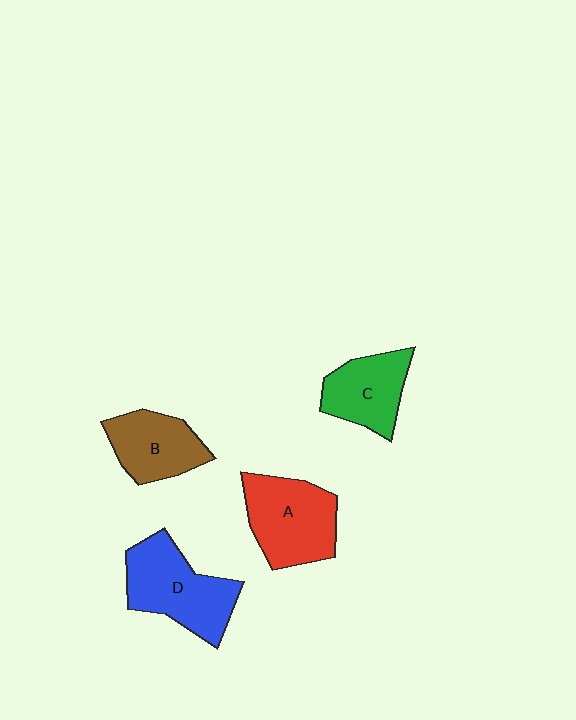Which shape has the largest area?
Shape D (blue).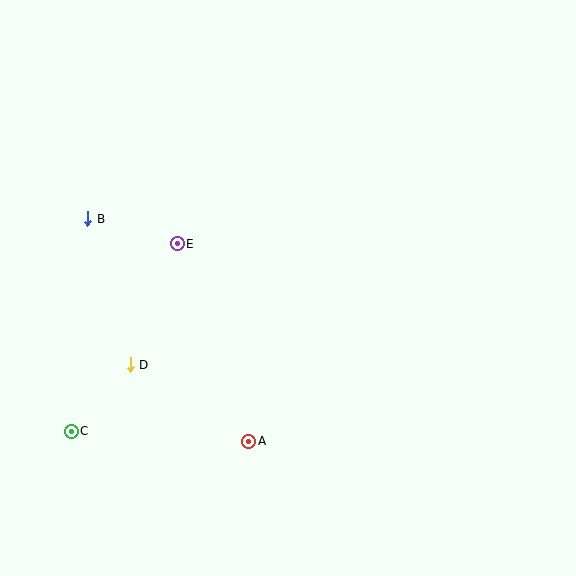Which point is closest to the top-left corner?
Point B is closest to the top-left corner.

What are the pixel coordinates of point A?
Point A is at (249, 441).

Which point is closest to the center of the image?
Point E at (177, 244) is closest to the center.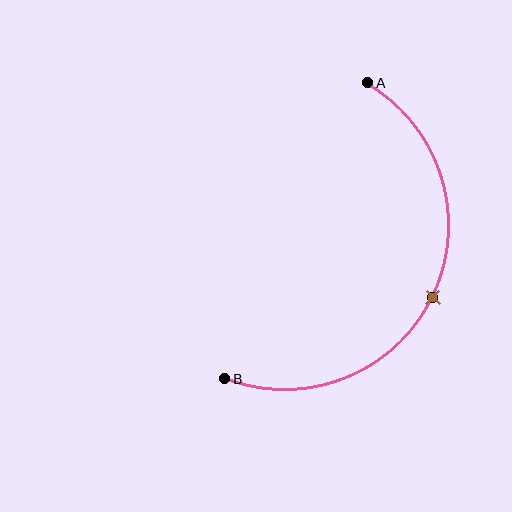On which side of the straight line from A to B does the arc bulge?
The arc bulges to the right of the straight line connecting A and B.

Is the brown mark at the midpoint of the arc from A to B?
Yes. The brown mark lies on the arc at equal arc-length from both A and B — it is the arc midpoint.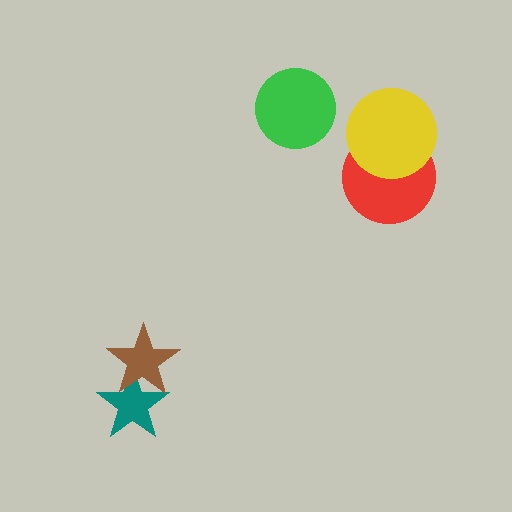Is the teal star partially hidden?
Yes, it is partially covered by another shape.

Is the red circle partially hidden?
Yes, it is partially covered by another shape.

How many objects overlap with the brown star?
1 object overlaps with the brown star.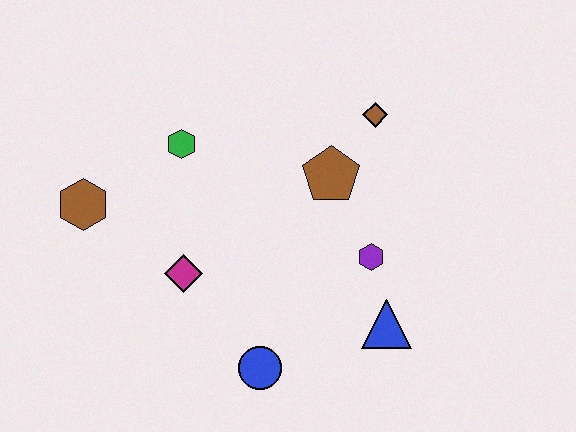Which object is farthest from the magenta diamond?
The brown diamond is farthest from the magenta diamond.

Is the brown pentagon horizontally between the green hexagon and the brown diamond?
Yes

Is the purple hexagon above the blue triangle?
Yes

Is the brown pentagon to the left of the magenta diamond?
No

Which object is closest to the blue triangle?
The purple hexagon is closest to the blue triangle.